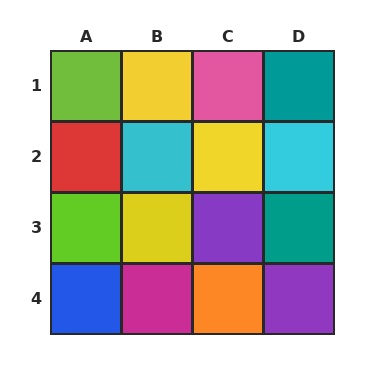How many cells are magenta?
1 cell is magenta.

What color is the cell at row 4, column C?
Orange.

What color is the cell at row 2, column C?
Yellow.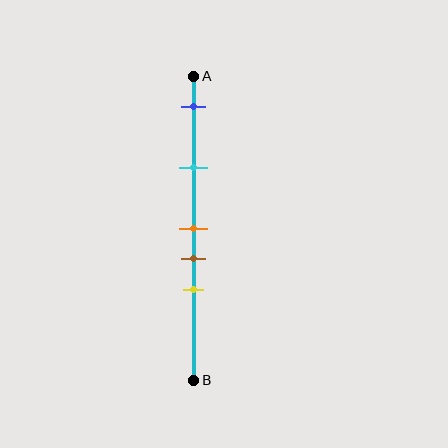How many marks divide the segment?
There are 5 marks dividing the segment.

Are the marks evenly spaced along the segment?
No, the marks are not evenly spaced.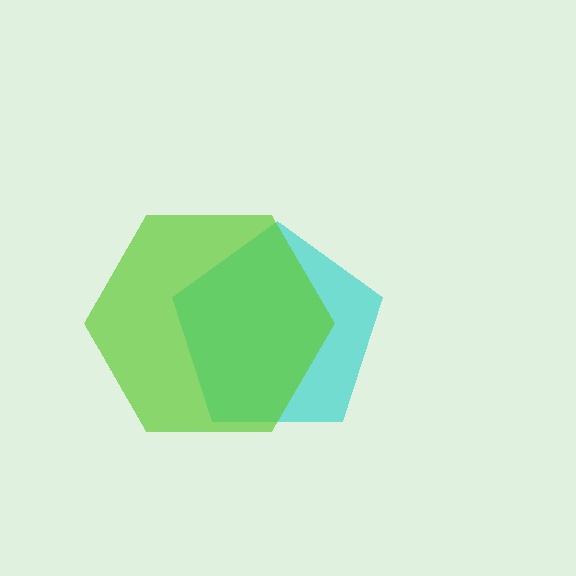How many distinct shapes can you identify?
There are 2 distinct shapes: a cyan pentagon, a lime hexagon.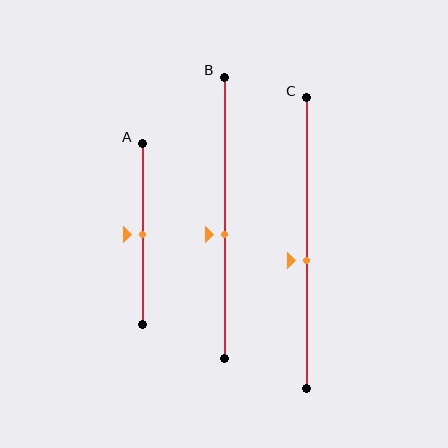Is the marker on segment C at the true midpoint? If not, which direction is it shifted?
No, the marker on segment C is shifted downward by about 6% of the segment length.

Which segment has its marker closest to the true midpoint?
Segment A has its marker closest to the true midpoint.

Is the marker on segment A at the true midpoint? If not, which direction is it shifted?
Yes, the marker on segment A is at the true midpoint.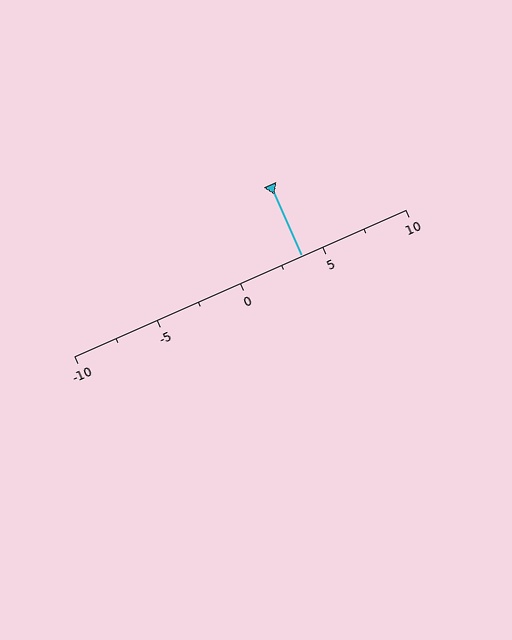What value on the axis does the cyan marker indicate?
The marker indicates approximately 3.8.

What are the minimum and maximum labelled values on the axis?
The axis runs from -10 to 10.